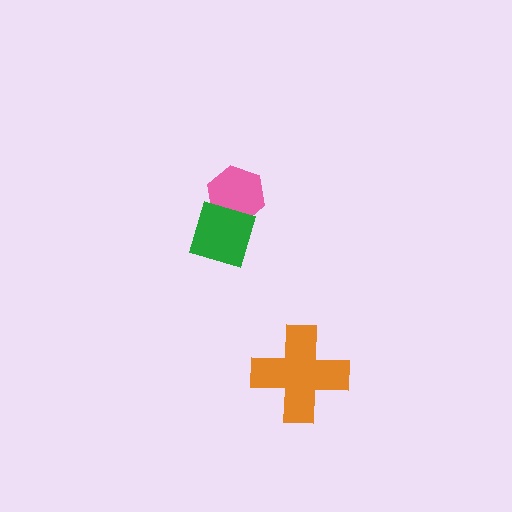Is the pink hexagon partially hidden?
Yes, it is partially covered by another shape.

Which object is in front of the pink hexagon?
The green diamond is in front of the pink hexagon.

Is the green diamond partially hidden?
No, no other shape covers it.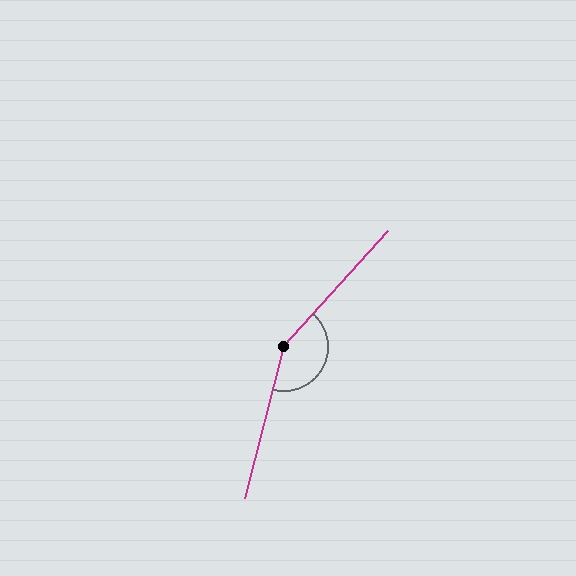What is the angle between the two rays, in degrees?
Approximately 153 degrees.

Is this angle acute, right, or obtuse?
It is obtuse.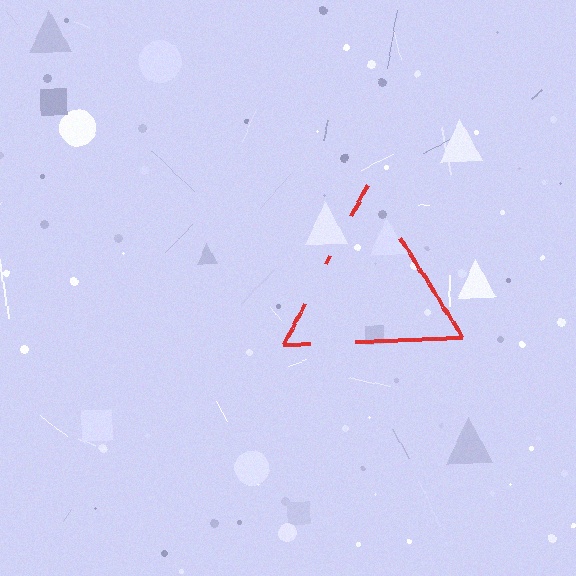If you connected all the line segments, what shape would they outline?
They would outline a triangle.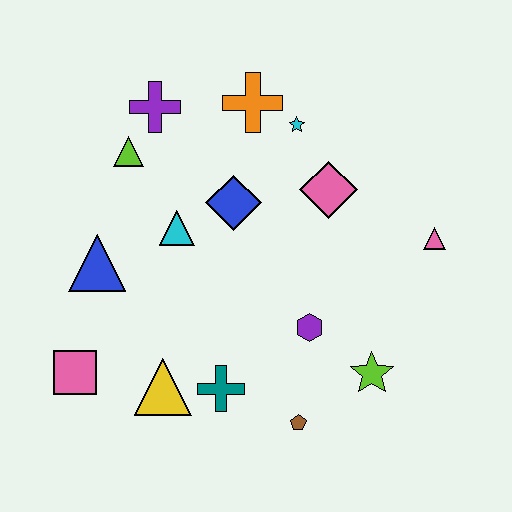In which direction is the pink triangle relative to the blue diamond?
The pink triangle is to the right of the blue diamond.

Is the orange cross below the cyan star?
No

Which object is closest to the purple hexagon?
The lime star is closest to the purple hexagon.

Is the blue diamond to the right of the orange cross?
No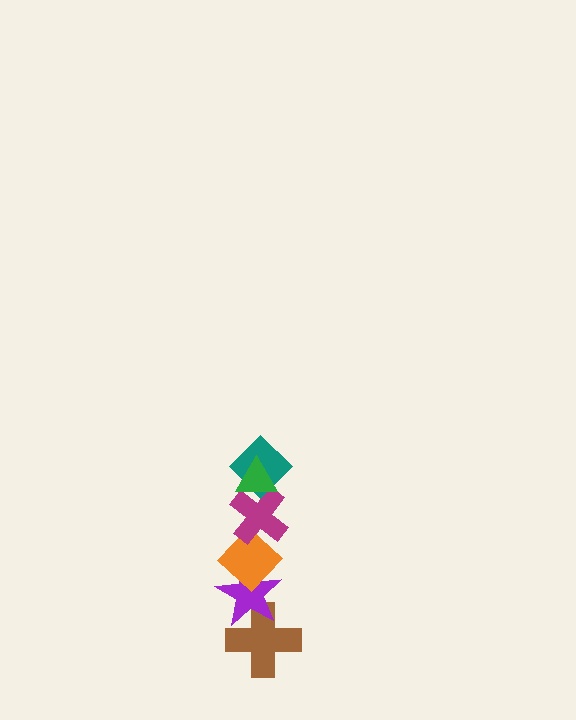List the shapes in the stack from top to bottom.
From top to bottom: the green triangle, the teal diamond, the magenta cross, the orange diamond, the purple star, the brown cross.